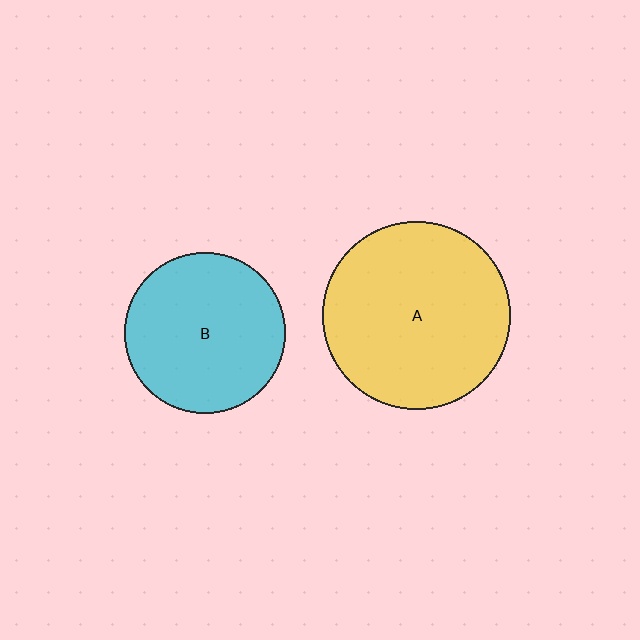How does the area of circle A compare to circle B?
Approximately 1.4 times.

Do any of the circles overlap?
No, none of the circles overlap.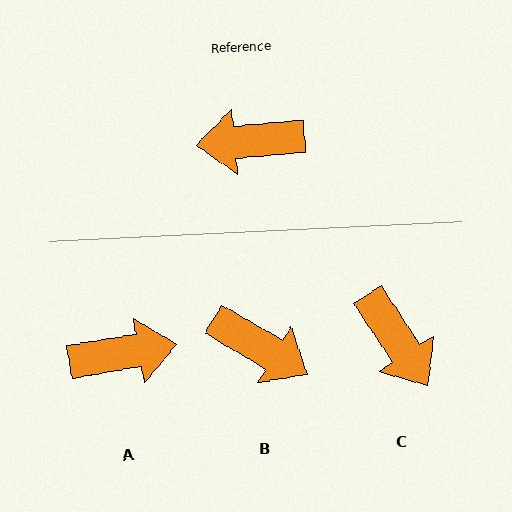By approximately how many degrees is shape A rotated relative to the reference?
Approximately 176 degrees clockwise.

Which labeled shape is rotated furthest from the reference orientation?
A, about 176 degrees away.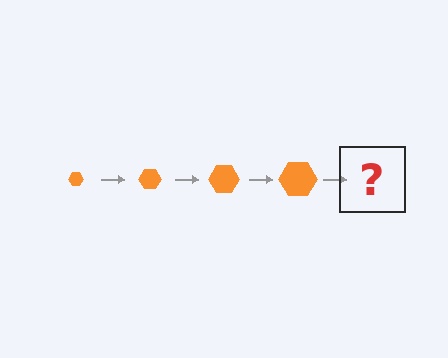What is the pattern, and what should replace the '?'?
The pattern is that the hexagon gets progressively larger each step. The '?' should be an orange hexagon, larger than the previous one.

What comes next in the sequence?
The next element should be an orange hexagon, larger than the previous one.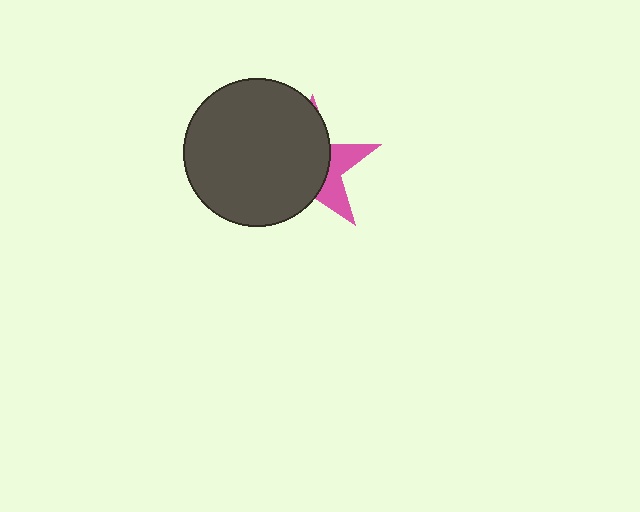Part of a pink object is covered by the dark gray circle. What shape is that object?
It is a star.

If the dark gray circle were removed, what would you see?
You would see the complete pink star.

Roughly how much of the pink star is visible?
A small part of it is visible (roughly 31%).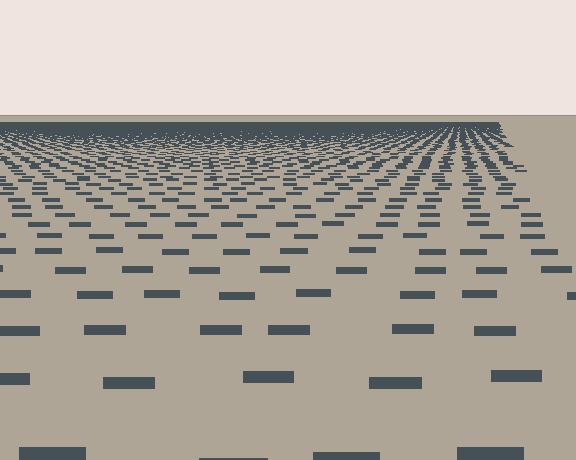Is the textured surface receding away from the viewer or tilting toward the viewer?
The surface is receding away from the viewer. Texture elements get smaller and denser toward the top.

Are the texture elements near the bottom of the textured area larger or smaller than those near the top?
Larger. Near the bottom, elements are closer to the viewer and appear at a bigger on-screen size.